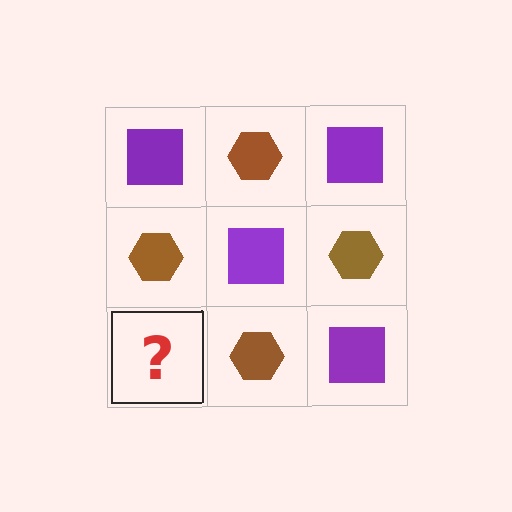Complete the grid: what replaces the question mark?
The question mark should be replaced with a purple square.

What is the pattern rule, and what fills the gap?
The rule is that it alternates purple square and brown hexagon in a checkerboard pattern. The gap should be filled with a purple square.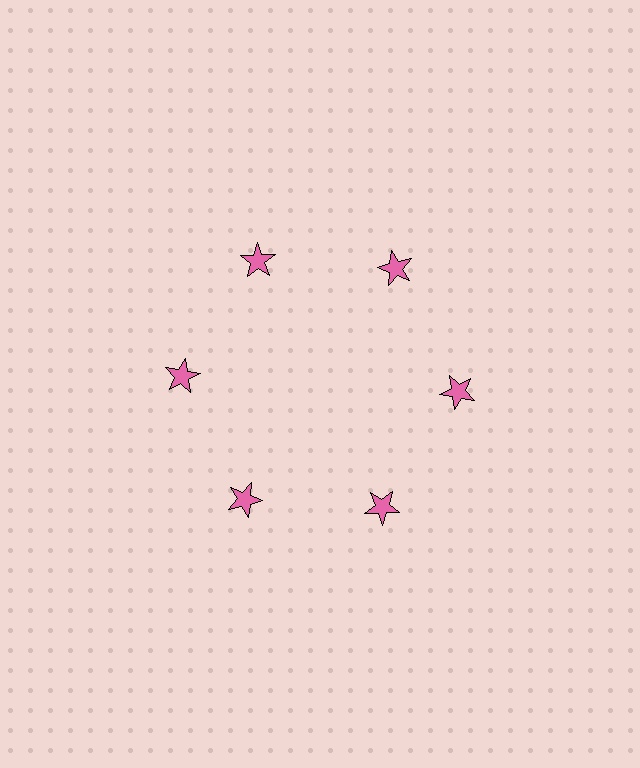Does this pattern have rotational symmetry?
Yes, this pattern has 6-fold rotational symmetry. It looks the same after rotating 60 degrees around the center.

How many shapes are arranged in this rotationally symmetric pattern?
There are 6 shapes, arranged in 6 groups of 1.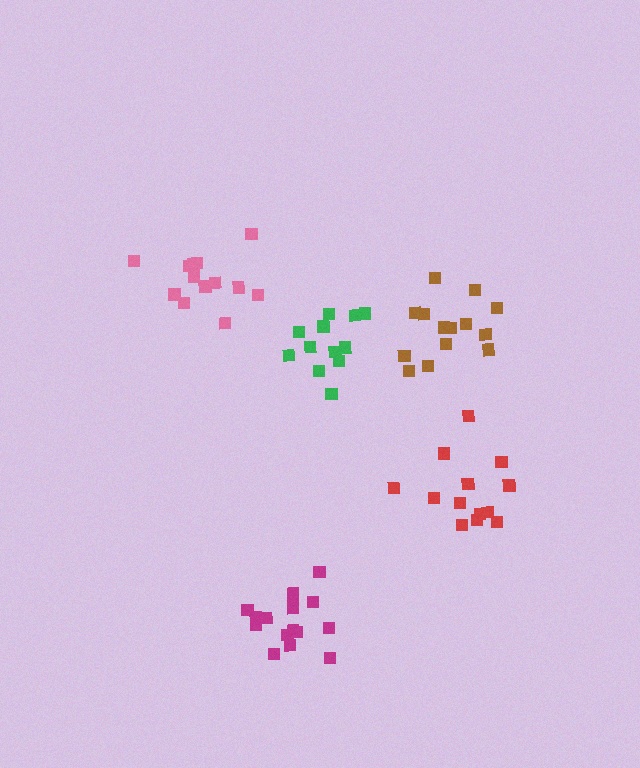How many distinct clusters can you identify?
There are 5 distinct clusters.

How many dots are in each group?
Group 1: 13 dots, Group 2: 14 dots, Group 3: 13 dots, Group 4: 16 dots, Group 5: 13 dots (69 total).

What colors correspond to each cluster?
The clusters are colored: green, brown, pink, magenta, red.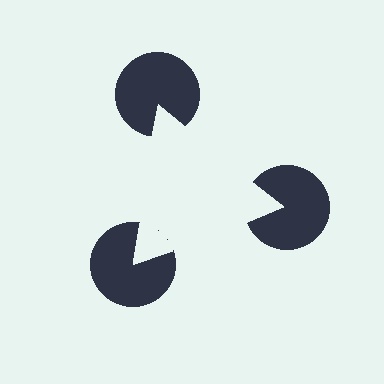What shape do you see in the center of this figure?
An illusory triangle — its edges are inferred from the aligned wedge cuts in the pac-man discs, not physically drawn.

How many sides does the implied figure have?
3 sides.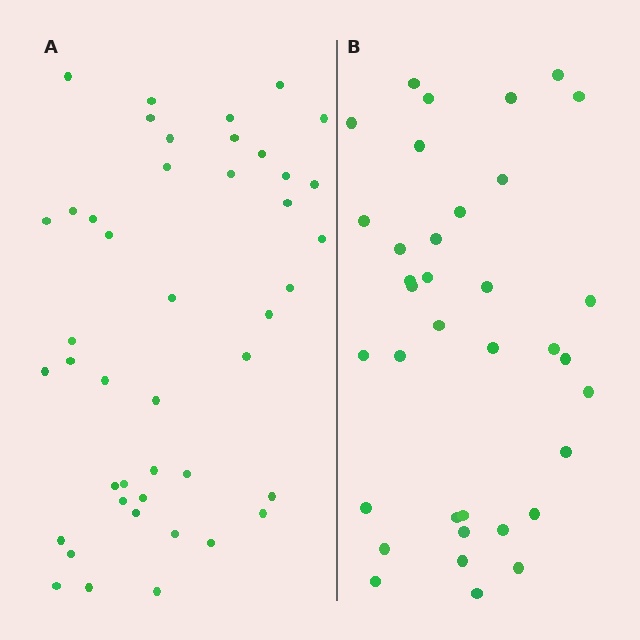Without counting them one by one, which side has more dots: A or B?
Region A (the left region) has more dots.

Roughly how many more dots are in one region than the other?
Region A has roughly 8 or so more dots than region B.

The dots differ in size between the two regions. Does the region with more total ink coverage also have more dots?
No. Region B has more total ink coverage because its dots are larger, but region A actually contains more individual dots. Total area can be misleading — the number of items is what matters here.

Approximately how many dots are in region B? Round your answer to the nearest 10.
About 40 dots. (The exact count is 36, which rounds to 40.)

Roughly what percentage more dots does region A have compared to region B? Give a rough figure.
About 20% more.